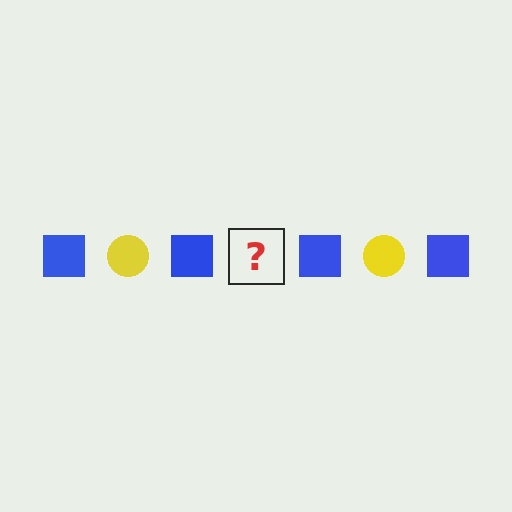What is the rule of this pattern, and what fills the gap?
The rule is that the pattern alternates between blue square and yellow circle. The gap should be filled with a yellow circle.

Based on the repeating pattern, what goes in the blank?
The blank should be a yellow circle.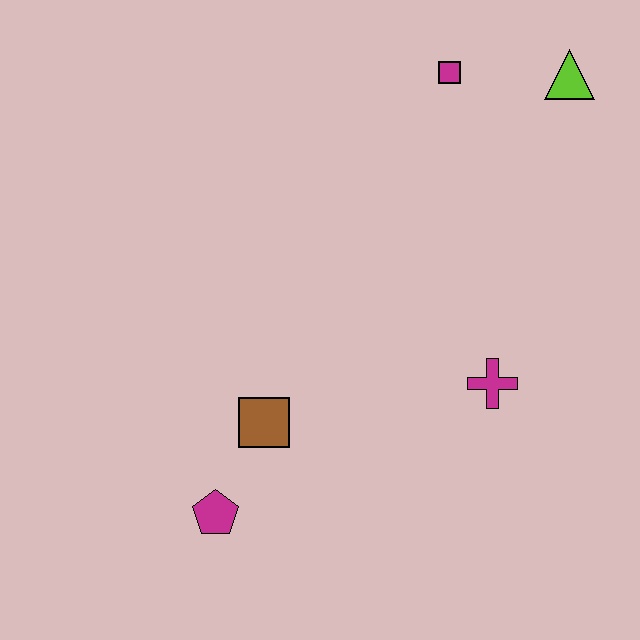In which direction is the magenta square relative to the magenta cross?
The magenta square is above the magenta cross.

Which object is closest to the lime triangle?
The magenta square is closest to the lime triangle.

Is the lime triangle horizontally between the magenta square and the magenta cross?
No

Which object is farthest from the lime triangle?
The magenta pentagon is farthest from the lime triangle.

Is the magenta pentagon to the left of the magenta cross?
Yes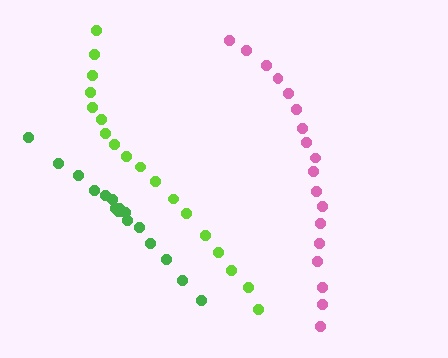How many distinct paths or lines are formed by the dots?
There are 3 distinct paths.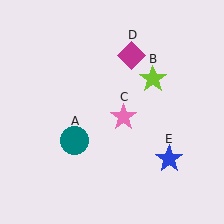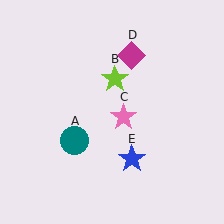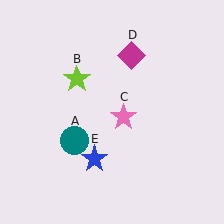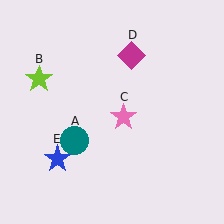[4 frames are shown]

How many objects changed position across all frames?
2 objects changed position: lime star (object B), blue star (object E).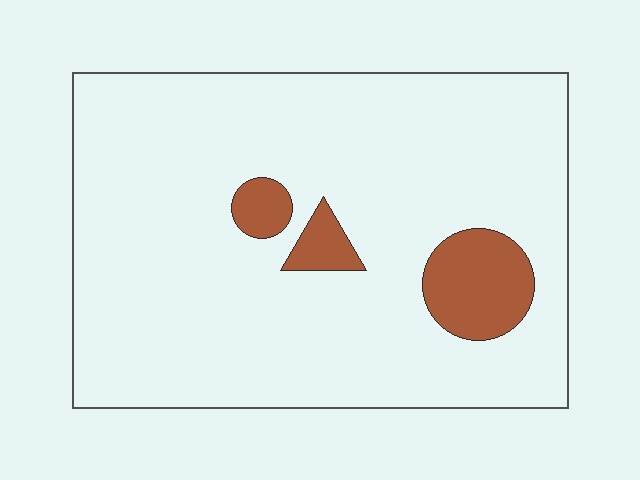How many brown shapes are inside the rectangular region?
3.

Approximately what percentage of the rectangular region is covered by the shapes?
Approximately 10%.